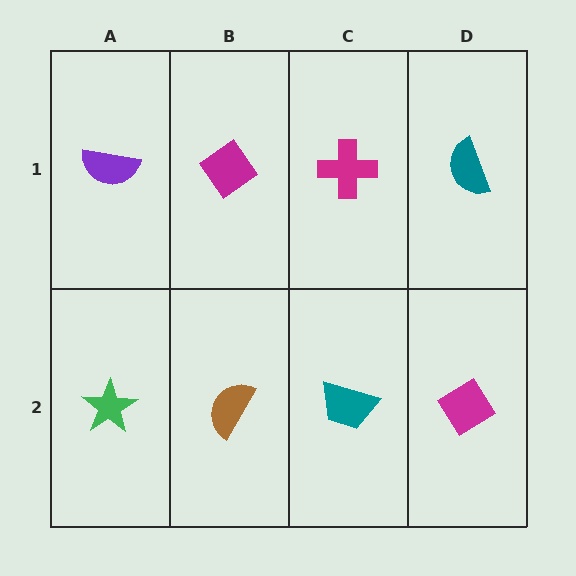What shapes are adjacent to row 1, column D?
A magenta diamond (row 2, column D), a magenta cross (row 1, column C).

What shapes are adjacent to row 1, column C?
A teal trapezoid (row 2, column C), a magenta diamond (row 1, column B), a teal semicircle (row 1, column D).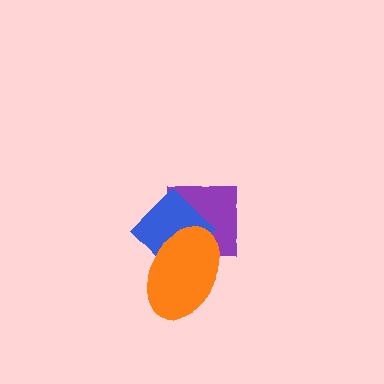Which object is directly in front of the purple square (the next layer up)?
The blue diamond is directly in front of the purple square.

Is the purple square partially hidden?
Yes, it is partially covered by another shape.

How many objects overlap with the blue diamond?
2 objects overlap with the blue diamond.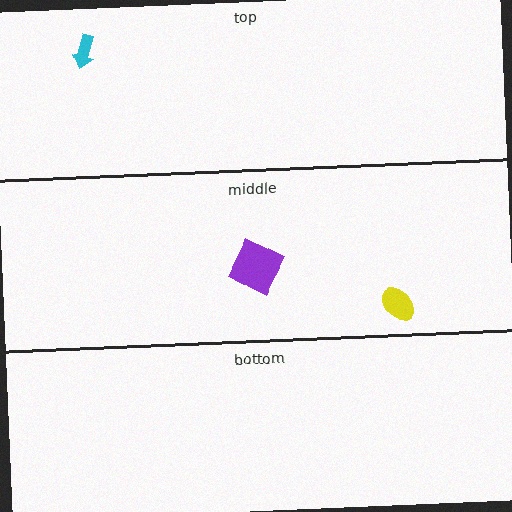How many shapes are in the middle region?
2.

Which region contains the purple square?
The middle region.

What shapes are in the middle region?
The yellow ellipse, the purple square.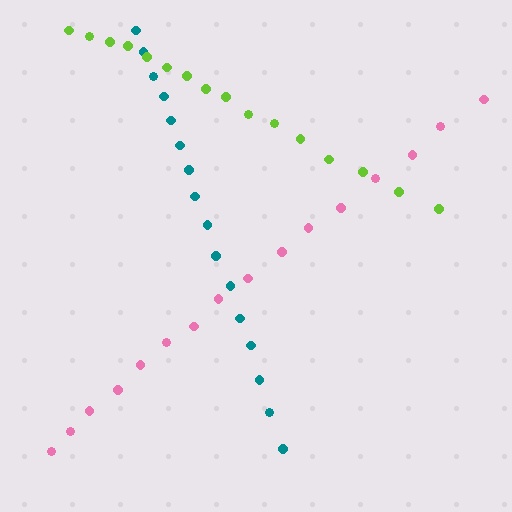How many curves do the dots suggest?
There are 3 distinct paths.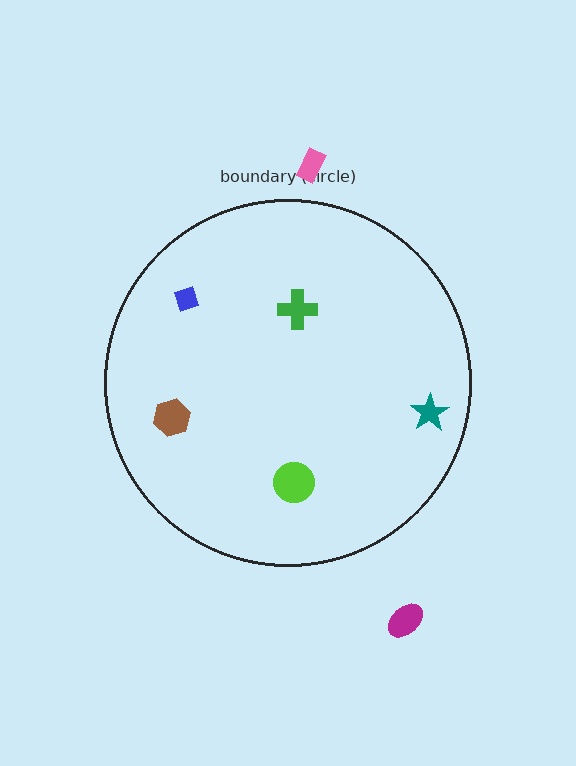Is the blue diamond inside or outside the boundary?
Inside.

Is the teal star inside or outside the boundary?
Inside.